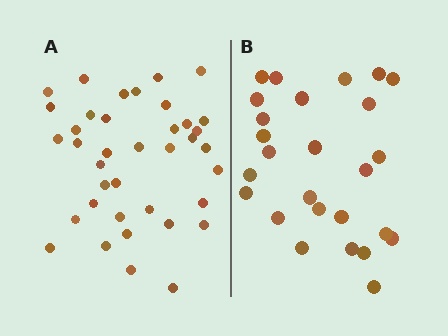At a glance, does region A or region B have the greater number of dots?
Region A (the left region) has more dots.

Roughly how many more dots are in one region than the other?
Region A has roughly 12 or so more dots than region B.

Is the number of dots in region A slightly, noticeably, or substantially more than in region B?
Region A has substantially more. The ratio is roughly 1.5 to 1.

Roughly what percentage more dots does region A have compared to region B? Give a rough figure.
About 45% more.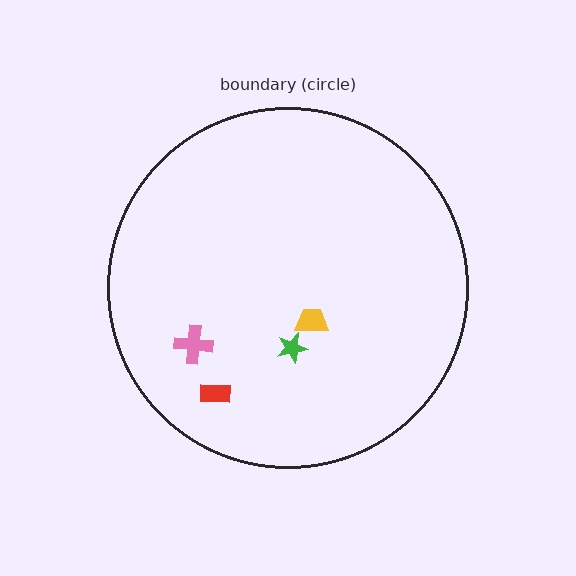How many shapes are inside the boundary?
4 inside, 0 outside.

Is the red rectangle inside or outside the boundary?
Inside.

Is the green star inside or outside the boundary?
Inside.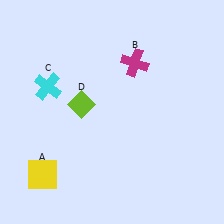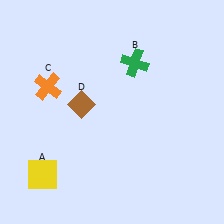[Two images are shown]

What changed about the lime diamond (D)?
In Image 1, D is lime. In Image 2, it changed to brown.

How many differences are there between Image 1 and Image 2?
There are 3 differences between the two images.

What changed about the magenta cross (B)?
In Image 1, B is magenta. In Image 2, it changed to green.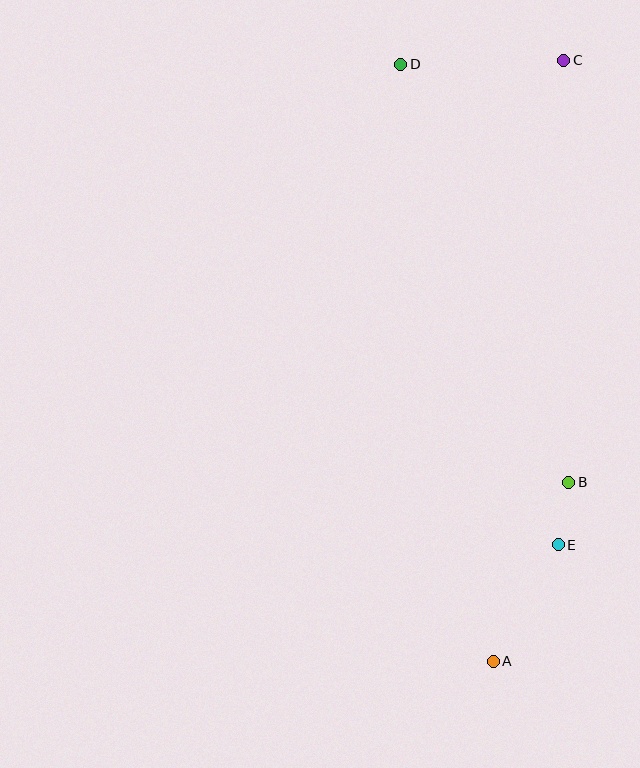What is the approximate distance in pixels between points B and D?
The distance between B and D is approximately 451 pixels.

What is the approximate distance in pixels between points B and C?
The distance between B and C is approximately 422 pixels.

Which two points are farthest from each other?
Points A and C are farthest from each other.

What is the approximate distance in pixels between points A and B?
The distance between A and B is approximately 194 pixels.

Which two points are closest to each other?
Points B and E are closest to each other.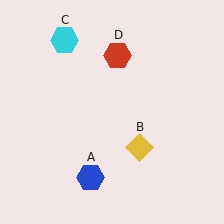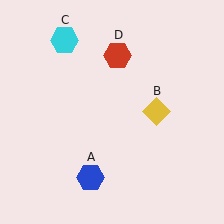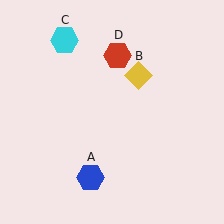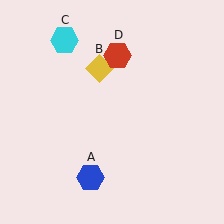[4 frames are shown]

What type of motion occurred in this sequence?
The yellow diamond (object B) rotated counterclockwise around the center of the scene.